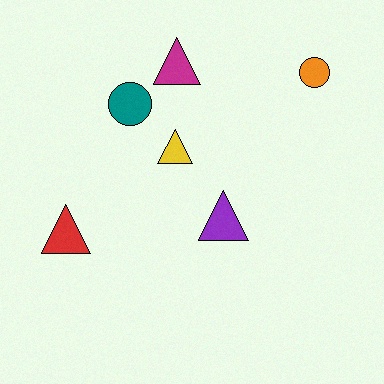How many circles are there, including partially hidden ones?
There are 2 circles.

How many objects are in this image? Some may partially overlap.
There are 6 objects.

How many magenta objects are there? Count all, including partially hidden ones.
There is 1 magenta object.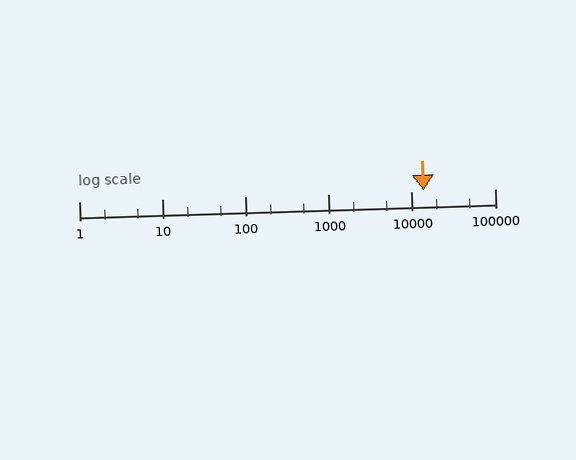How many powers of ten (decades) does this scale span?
The scale spans 5 decades, from 1 to 100000.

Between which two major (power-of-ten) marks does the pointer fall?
The pointer is between 10000 and 100000.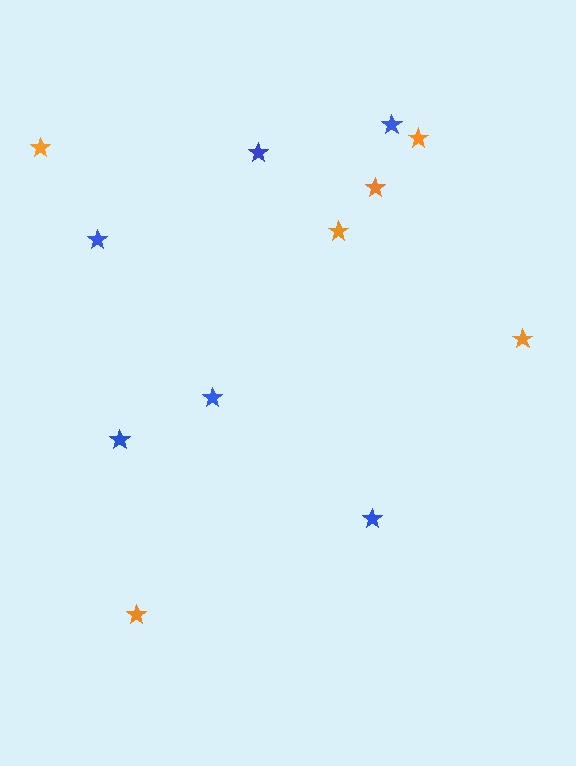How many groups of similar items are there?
There are 2 groups: one group of orange stars (6) and one group of blue stars (6).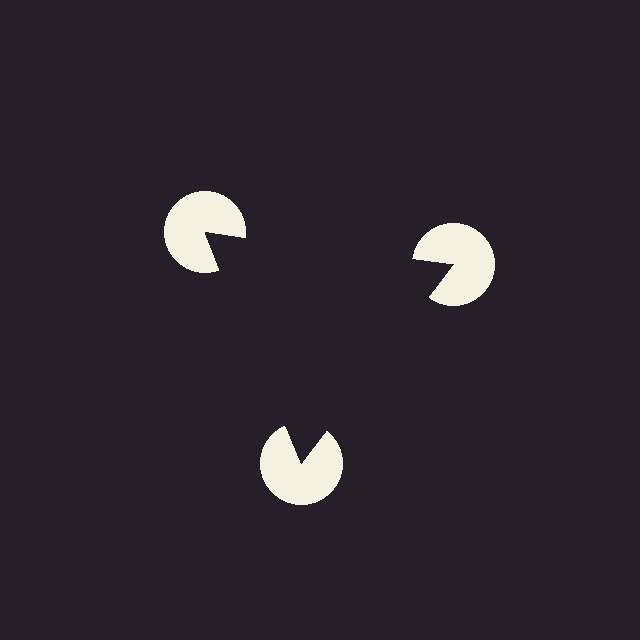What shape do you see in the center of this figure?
An illusory triangle — its edges are inferred from the aligned wedge cuts in the pac-man discs, not physically drawn.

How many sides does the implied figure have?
3 sides.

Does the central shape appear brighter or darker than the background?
It typically appears slightly darker than the background, even though no actual brightness change is drawn.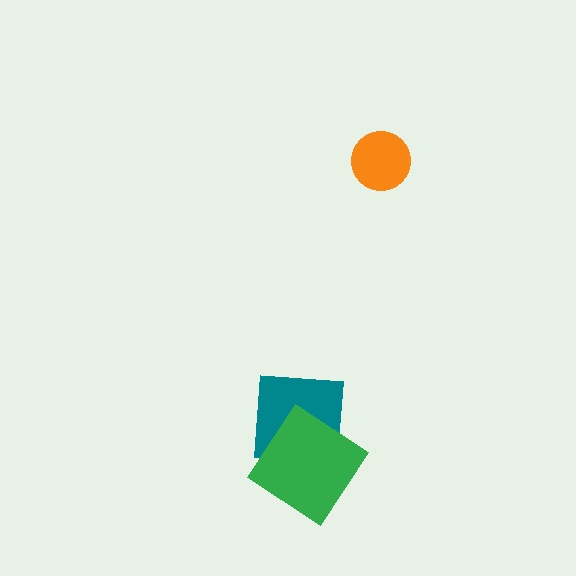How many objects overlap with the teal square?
1 object overlaps with the teal square.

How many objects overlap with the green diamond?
1 object overlaps with the green diamond.